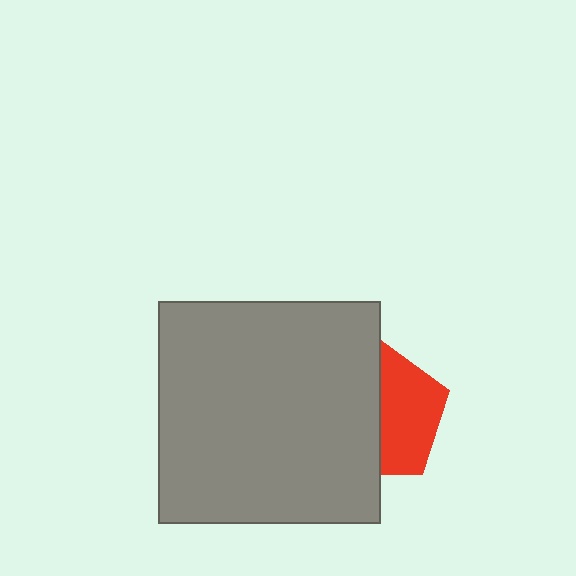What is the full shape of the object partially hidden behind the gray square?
The partially hidden object is a red pentagon.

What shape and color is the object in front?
The object in front is a gray square.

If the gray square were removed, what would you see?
You would see the complete red pentagon.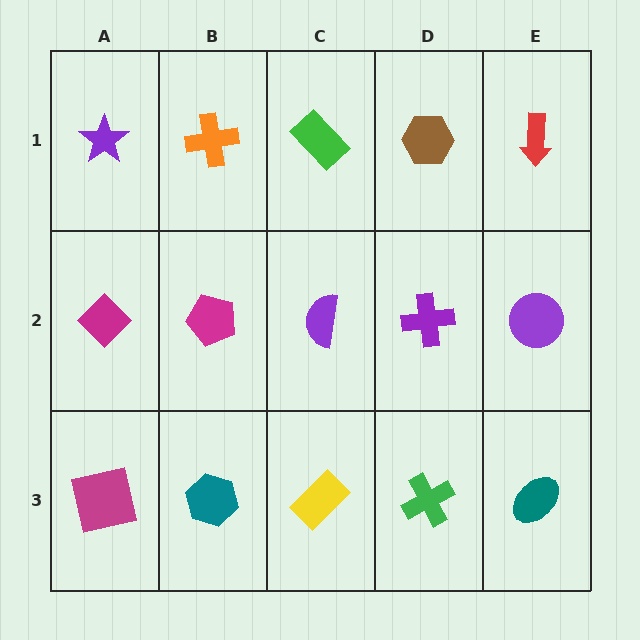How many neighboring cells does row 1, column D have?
3.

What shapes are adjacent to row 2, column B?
An orange cross (row 1, column B), a teal hexagon (row 3, column B), a magenta diamond (row 2, column A), a purple semicircle (row 2, column C).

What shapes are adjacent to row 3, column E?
A purple circle (row 2, column E), a green cross (row 3, column D).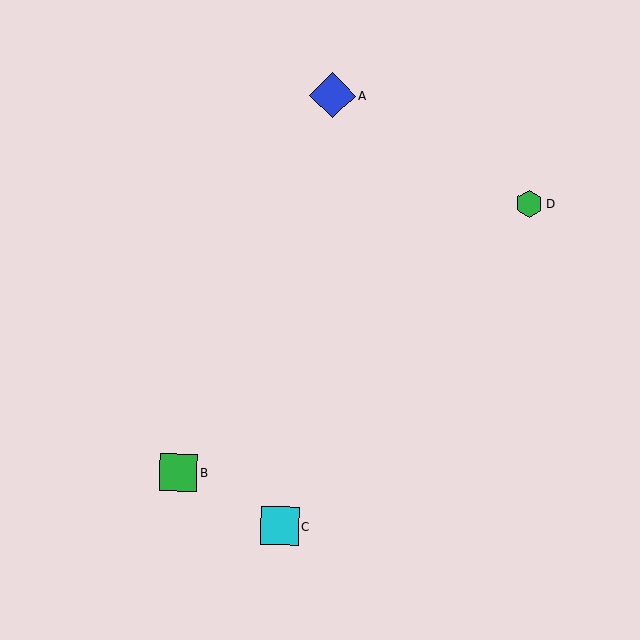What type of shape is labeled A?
Shape A is a blue diamond.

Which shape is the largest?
The blue diamond (labeled A) is the largest.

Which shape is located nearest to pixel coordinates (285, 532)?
The cyan square (labeled C) at (280, 526) is nearest to that location.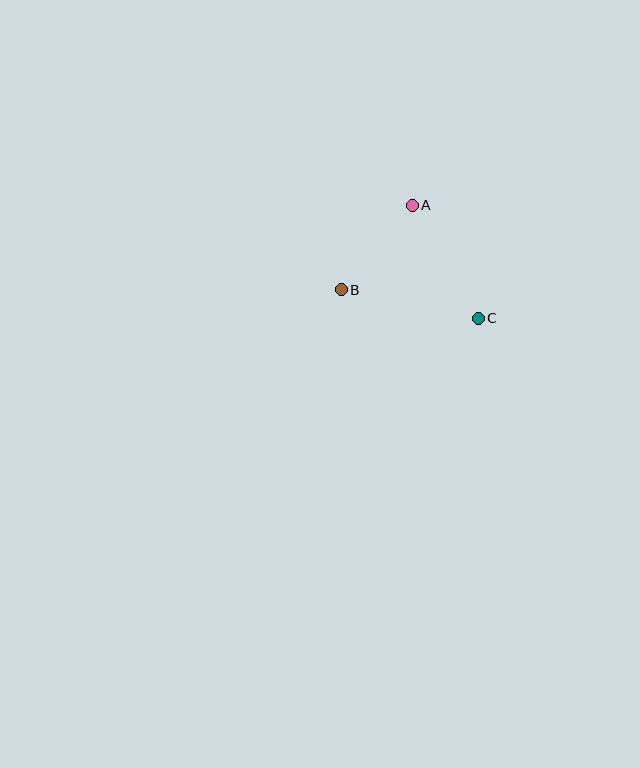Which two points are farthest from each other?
Points B and C are farthest from each other.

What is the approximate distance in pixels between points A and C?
The distance between A and C is approximately 131 pixels.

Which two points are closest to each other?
Points A and B are closest to each other.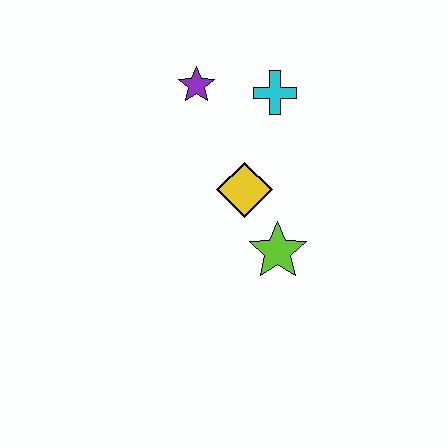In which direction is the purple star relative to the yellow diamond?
The purple star is above the yellow diamond.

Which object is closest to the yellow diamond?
The lime star is closest to the yellow diamond.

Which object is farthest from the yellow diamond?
The purple star is farthest from the yellow diamond.